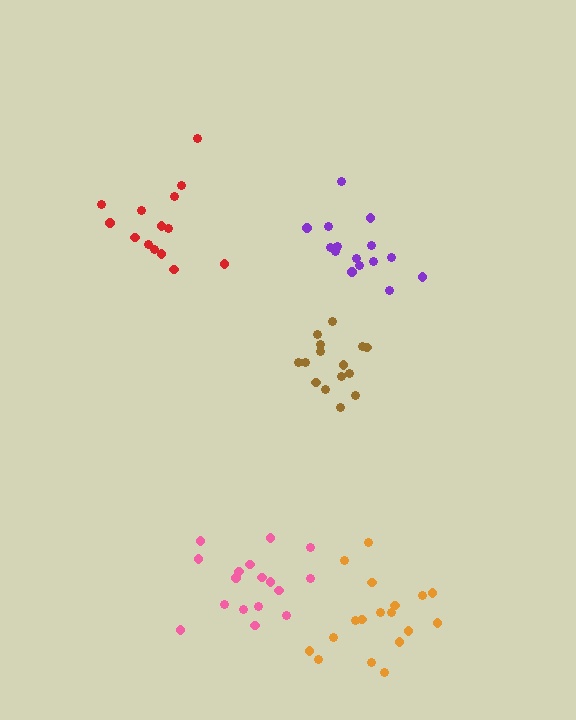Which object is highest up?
The red cluster is topmost.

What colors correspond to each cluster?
The clusters are colored: purple, red, orange, brown, pink.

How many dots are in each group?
Group 1: 15 dots, Group 2: 14 dots, Group 3: 18 dots, Group 4: 15 dots, Group 5: 17 dots (79 total).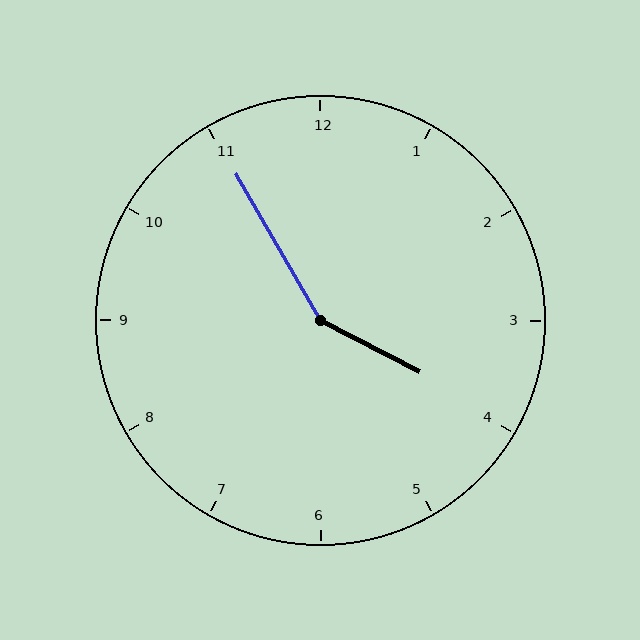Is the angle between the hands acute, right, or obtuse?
It is obtuse.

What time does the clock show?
3:55.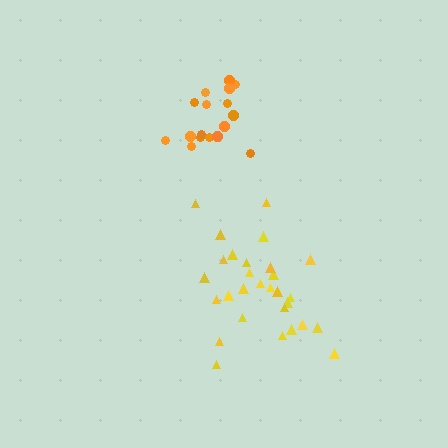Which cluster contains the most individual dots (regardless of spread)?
Yellow (29).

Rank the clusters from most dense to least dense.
orange, yellow.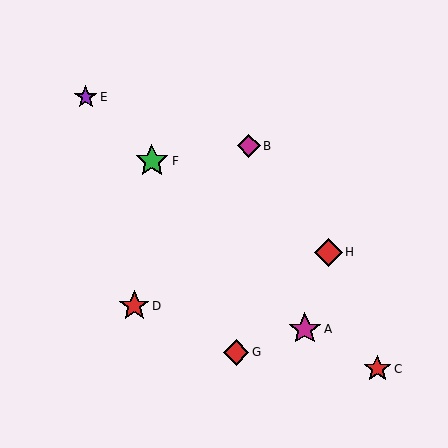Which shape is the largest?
The green star (labeled F) is the largest.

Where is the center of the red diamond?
The center of the red diamond is at (236, 352).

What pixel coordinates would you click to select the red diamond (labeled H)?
Click at (328, 252) to select the red diamond H.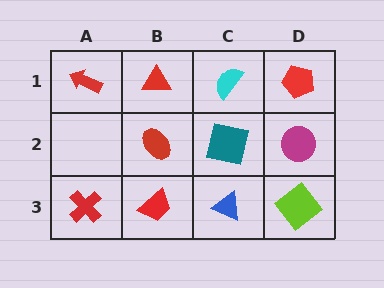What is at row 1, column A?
A red arrow.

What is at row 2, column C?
A teal square.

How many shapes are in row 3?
4 shapes.